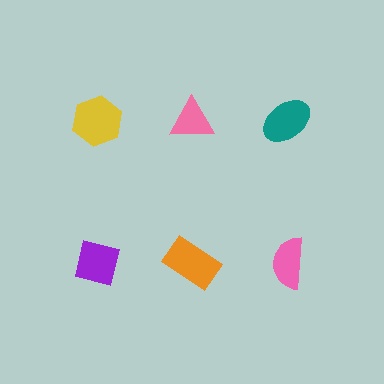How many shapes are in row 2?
3 shapes.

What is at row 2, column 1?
A purple square.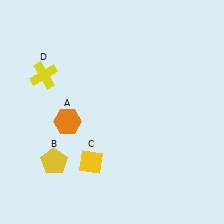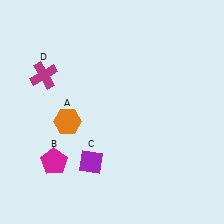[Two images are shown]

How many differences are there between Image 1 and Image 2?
There are 3 differences between the two images.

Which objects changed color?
B changed from yellow to magenta. C changed from yellow to purple. D changed from yellow to magenta.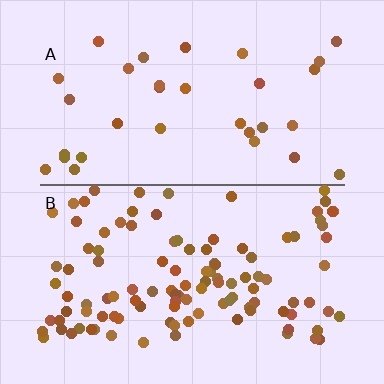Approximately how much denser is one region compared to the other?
Approximately 3.4× — region B over region A.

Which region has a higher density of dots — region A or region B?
B (the bottom).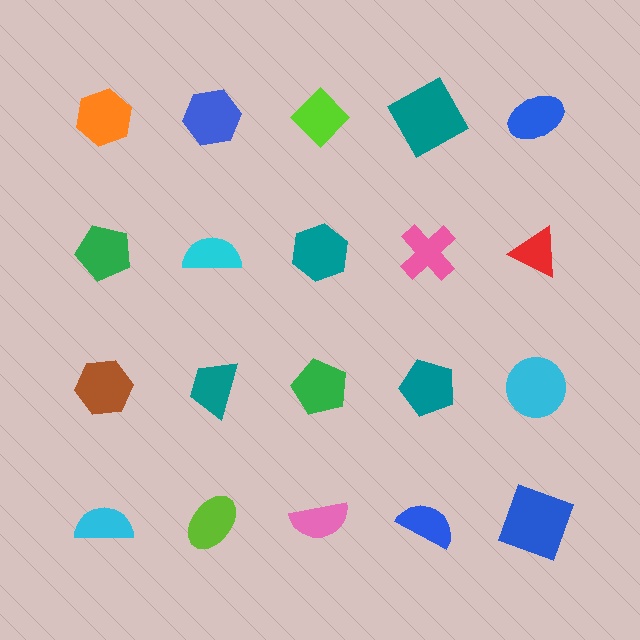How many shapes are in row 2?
5 shapes.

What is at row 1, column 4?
A teal square.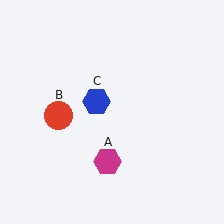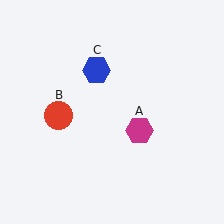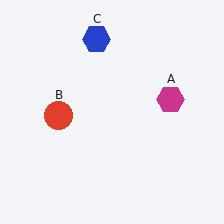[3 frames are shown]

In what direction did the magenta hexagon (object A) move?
The magenta hexagon (object A) moved up and to the right.